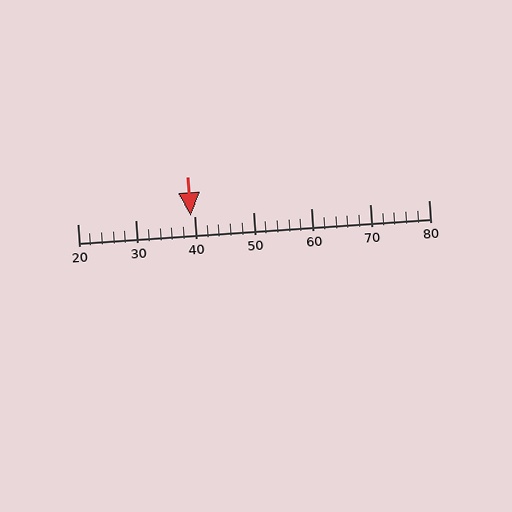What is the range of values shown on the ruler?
The ruler shows values from 20 to 80.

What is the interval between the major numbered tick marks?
The major tick marks are spaced 10 units apart.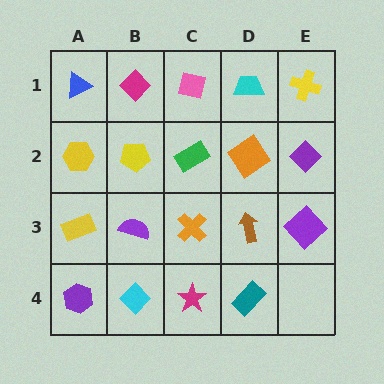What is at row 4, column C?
A magenta star.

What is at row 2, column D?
An orange diamond.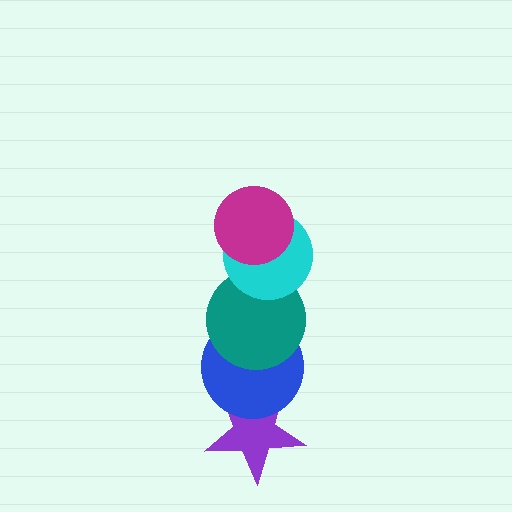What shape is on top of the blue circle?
The teal circle is on top of the blue circle.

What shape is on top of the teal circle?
The cyan circle is on top of the teal circle.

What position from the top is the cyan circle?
The cyan circle is 2nd from the top.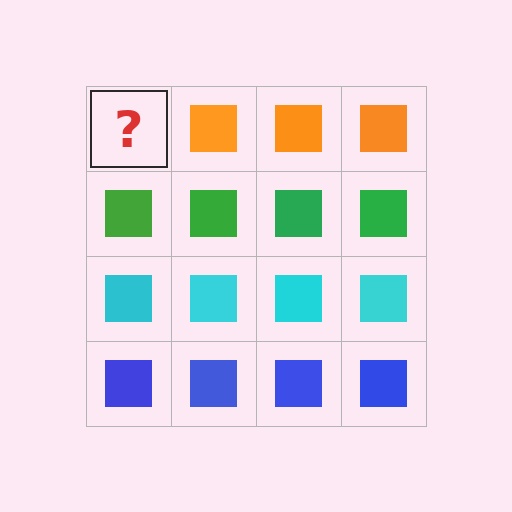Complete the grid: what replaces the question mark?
The question mark should be replaced with an orange square.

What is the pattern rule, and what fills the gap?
The rule is that each row has a consistent color. The gap should be filled with an orange square.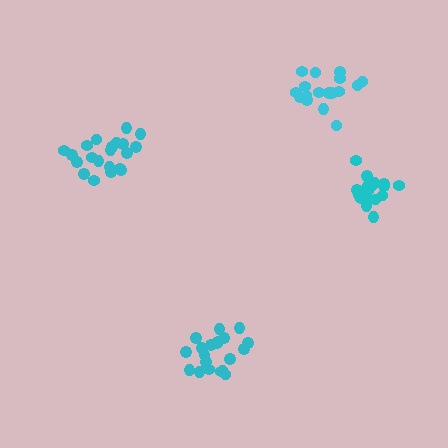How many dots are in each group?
Group 1: 19 dots, Group 2: 18 dots, Group 3: 20 dots, Group 4: 21 dots (78 total).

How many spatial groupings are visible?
There are 4 spatial groupings.